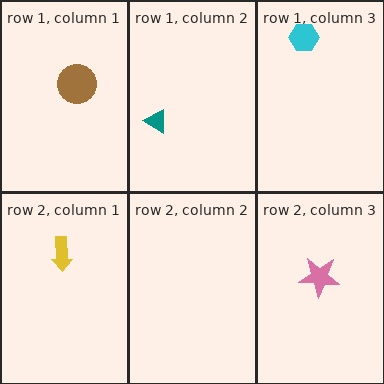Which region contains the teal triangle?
The row 1, column 2 region.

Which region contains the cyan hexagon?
The row 1, column 3 region.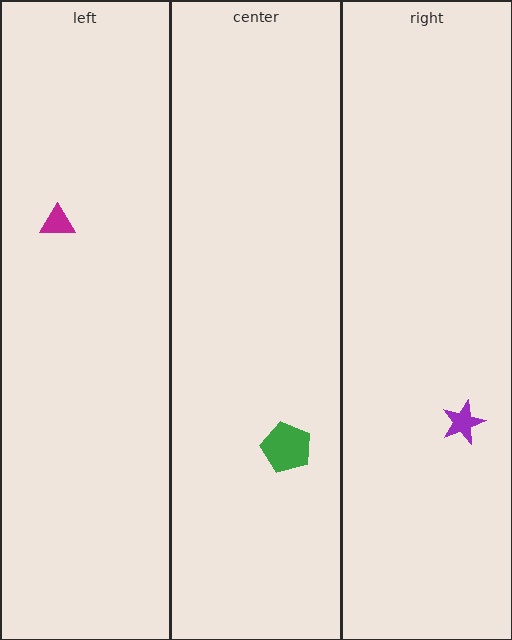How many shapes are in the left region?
1.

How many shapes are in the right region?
1.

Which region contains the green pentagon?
The center region.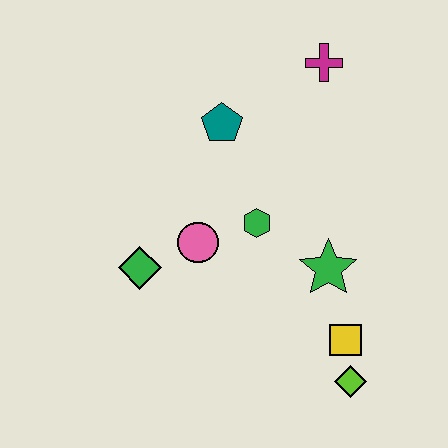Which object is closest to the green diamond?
The pink circle is closest to the green diamond.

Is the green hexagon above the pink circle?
Yes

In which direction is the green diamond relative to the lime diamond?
The green diamond is to the left of the lime diamond.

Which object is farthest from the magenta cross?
The lime diamond is farthest from the magenta cross.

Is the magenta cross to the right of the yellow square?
No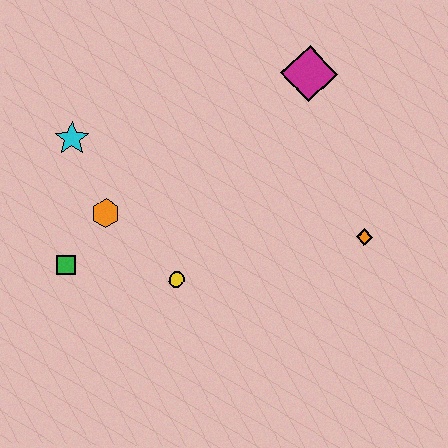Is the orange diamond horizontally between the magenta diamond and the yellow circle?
No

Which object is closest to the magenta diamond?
The orange diamond is closest to the magenta diamond.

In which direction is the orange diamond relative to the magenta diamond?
The orange diamond is below the magenta diamond.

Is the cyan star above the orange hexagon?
Yes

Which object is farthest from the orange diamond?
The cyan star is farthest from the orange diamond.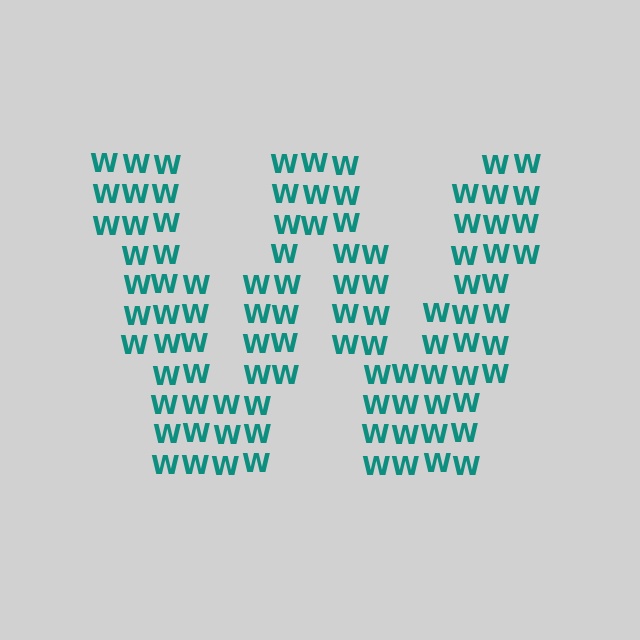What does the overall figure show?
The overall figure shows the letter W.